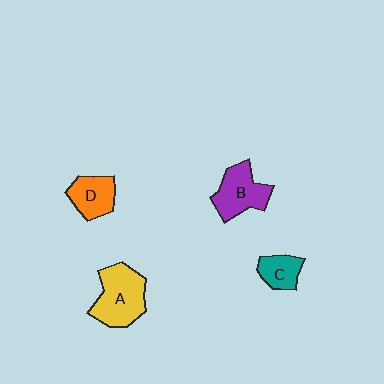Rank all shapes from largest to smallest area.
From largest to smallest: A (yellow), B (purple), D (orange), C (teal).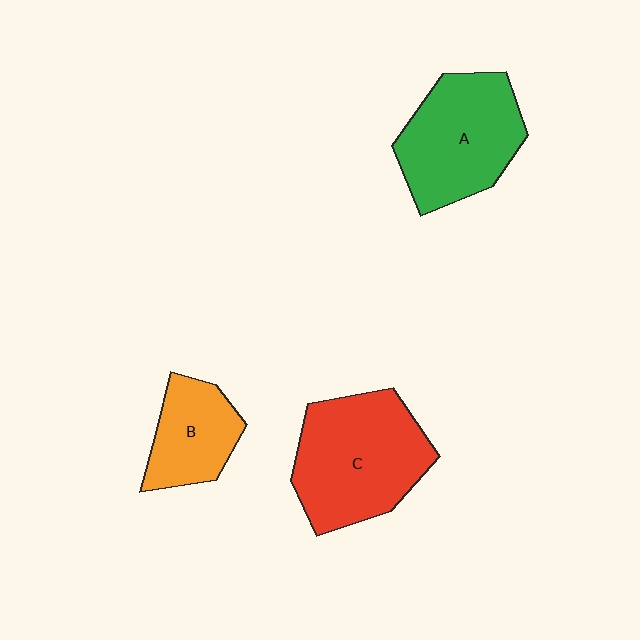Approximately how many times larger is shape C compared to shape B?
Approximately 1.8 times.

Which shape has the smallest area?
Shape B (orange).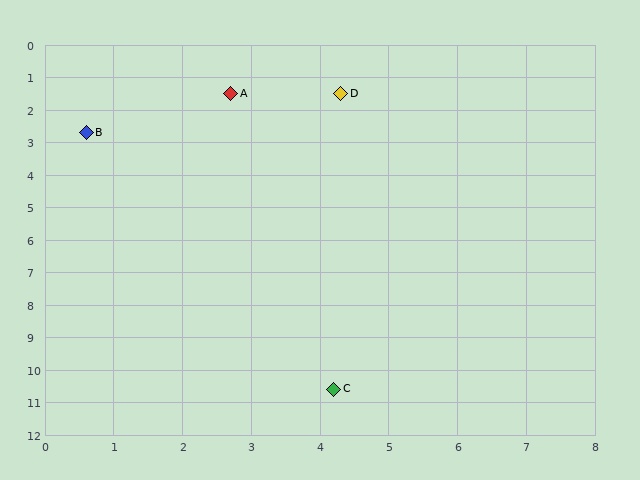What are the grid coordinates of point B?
Point B is at approximately (0.6, 2.7).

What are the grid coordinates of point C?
Point C is at approximately (4.2, 10.6).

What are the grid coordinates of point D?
Point D is at approximately (4.3, 1.5).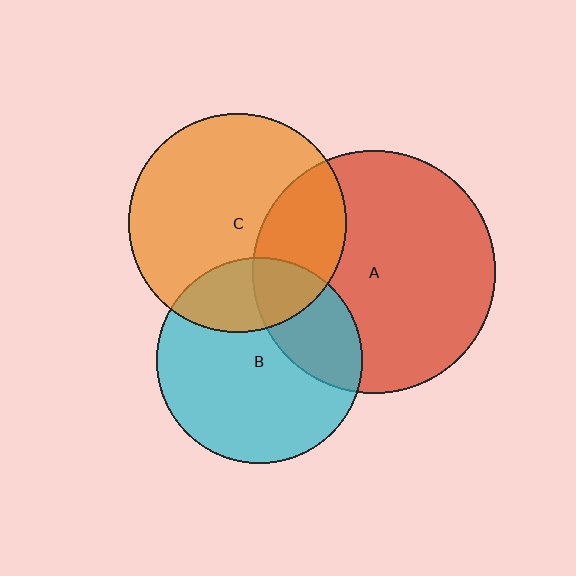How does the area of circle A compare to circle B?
Approximately 1.4 times.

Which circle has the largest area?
Circle A (red).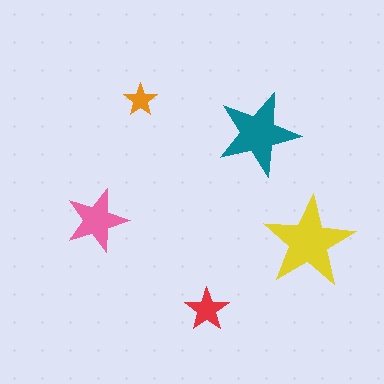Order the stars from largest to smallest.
the yellow one, the teal one, the pink one, the red one, the orange one.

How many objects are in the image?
There are 5 objects in the image.